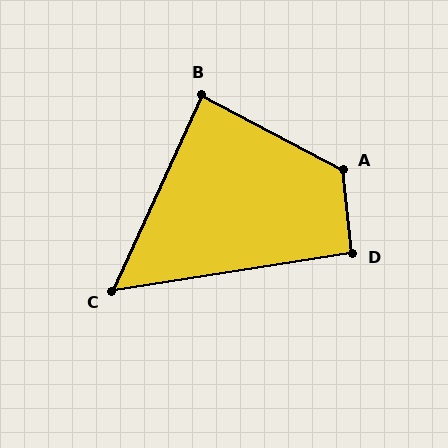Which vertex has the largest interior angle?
A, at approximately 124 degrees.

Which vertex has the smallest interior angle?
C, at approximately 56 degrees.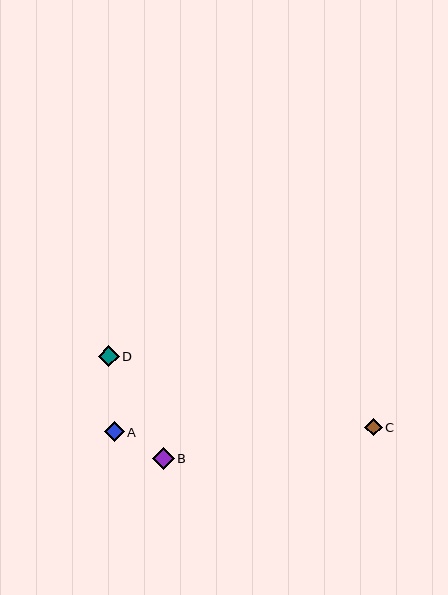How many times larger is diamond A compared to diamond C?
Diamond A is approximately 1.2 times the size of diamond C.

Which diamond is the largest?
Diamond B is the largest with a size of approximately 22 pixels.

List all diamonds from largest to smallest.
From largest to smallest: B, D, A, C.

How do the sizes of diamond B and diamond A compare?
Diamond B and diamond A are approximately the same size.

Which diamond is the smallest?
Diamond C is the smallest with a size of approximately 17 pixels.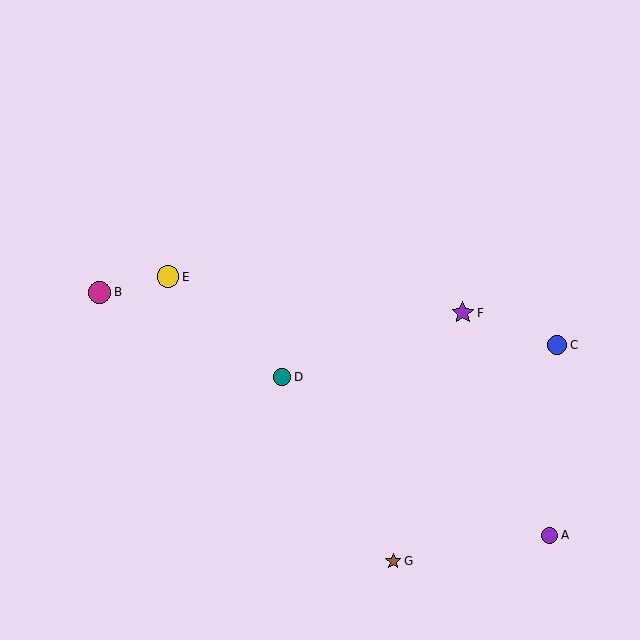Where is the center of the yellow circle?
The center of the yellow circle is at (168, 277).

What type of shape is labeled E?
Shape E is a yellow circle.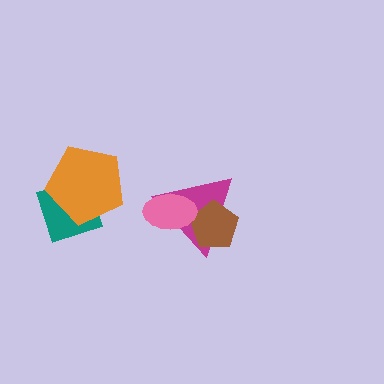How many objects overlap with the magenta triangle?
2 objects overlap with the magenta triangle.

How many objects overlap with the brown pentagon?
2 objects overlap with the brown pentagon.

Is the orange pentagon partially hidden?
No, no other shape covers it.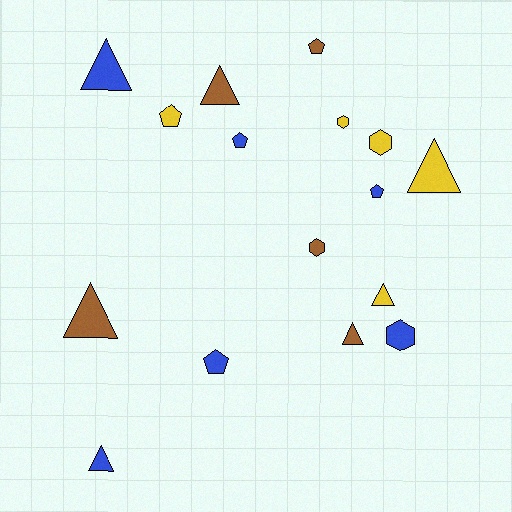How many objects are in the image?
There are 16 objects.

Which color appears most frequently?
Blue, with 6 objects.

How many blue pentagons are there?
There are 3 blue pentagons.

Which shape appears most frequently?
Triangle, with 7 objects.